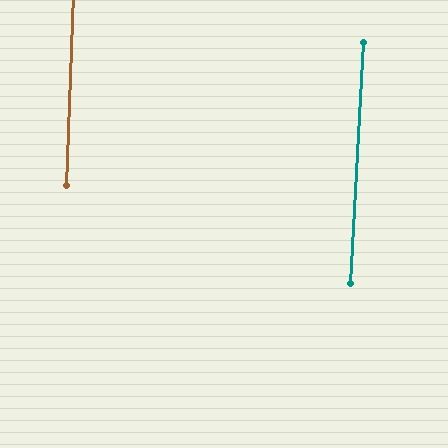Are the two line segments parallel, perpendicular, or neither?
Parallel — their directions differ by only 1.2°.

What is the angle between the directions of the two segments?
Approximately 1 degree.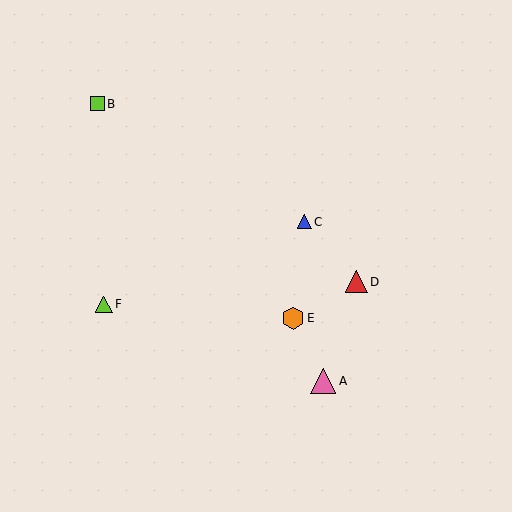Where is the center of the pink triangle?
The center of the pink triangle is at (323, 381).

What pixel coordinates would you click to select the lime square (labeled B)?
Click at (97, 104) to select the lime square B.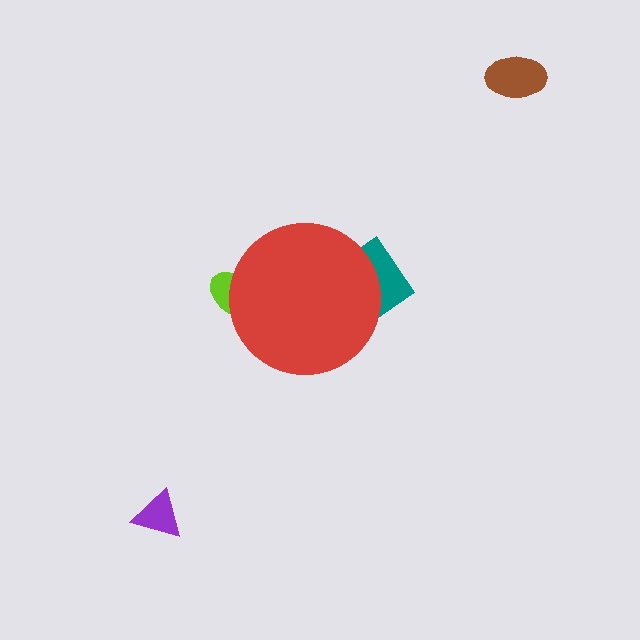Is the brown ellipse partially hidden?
No, the brown ellipse is fully visible.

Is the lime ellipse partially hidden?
Yes, the lime ellipse is partially hidden behind the red circle.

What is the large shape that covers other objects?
A red circle.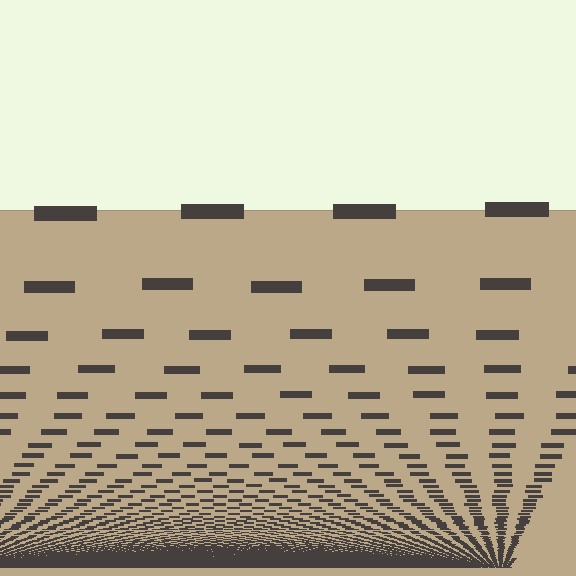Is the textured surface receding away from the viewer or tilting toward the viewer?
The surface appears to tilt toward the viewer. Texture elements get larger and sparser toward the top.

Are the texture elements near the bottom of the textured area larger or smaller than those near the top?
Smaller. The gradient is inverted — elements near the bottom are smaller and denser.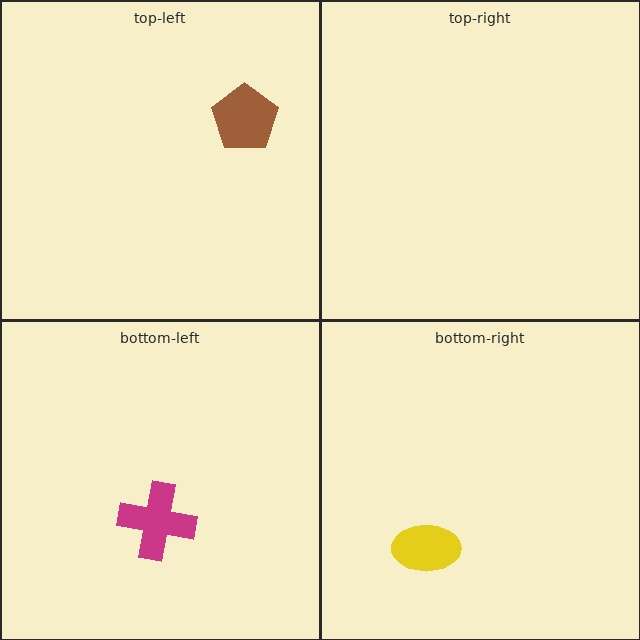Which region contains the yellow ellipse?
The bottom-right region.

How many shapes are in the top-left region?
1.